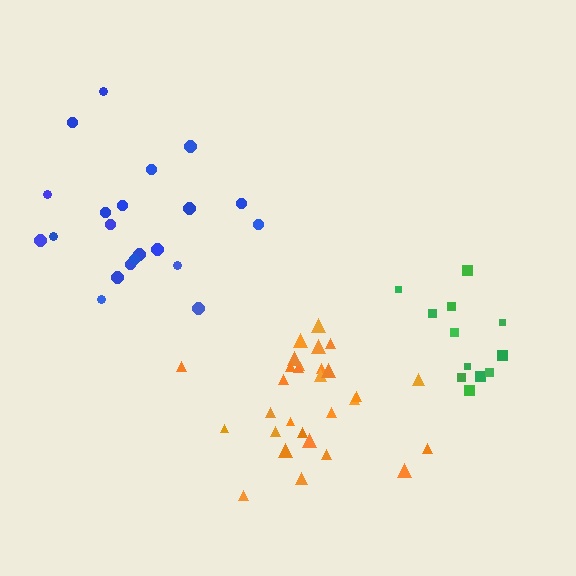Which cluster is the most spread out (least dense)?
Blue.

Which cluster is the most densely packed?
Orange.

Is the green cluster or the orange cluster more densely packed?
Orange.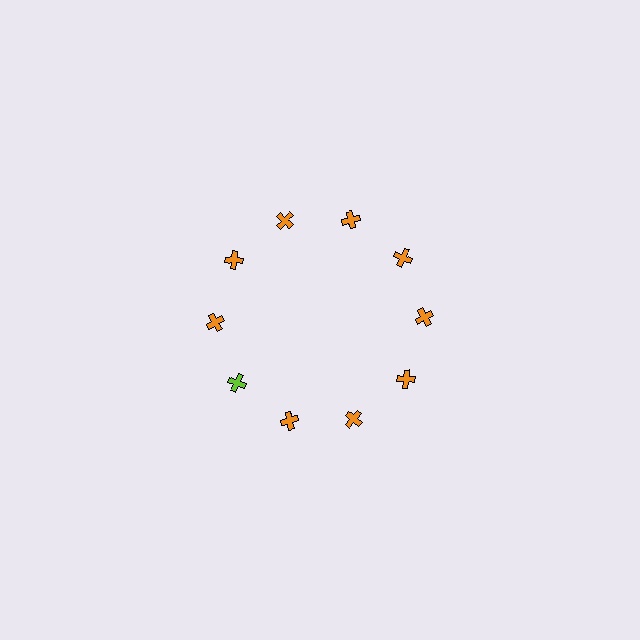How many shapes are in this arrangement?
There are 10 shapes arranged in a ring pattern.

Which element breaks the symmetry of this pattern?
The lime cross at roughly the 8 o'clock position breaks the symmetry. All other shapes are orange crosses.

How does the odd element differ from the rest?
It has a different color: lime instead of orange.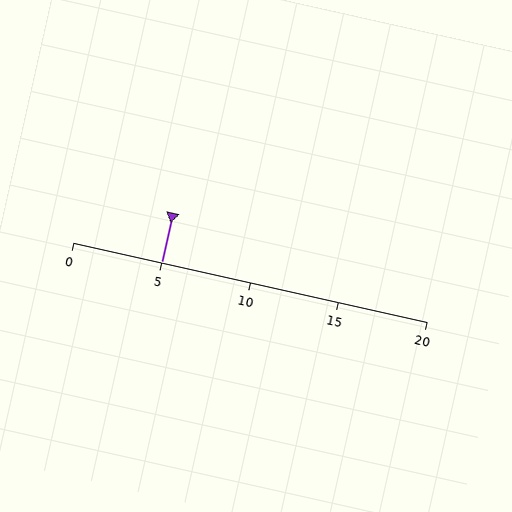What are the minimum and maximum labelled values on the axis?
The axis runs from 0 to 20.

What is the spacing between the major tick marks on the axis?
The major ticks are spaced 5 apart.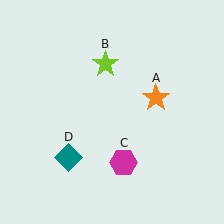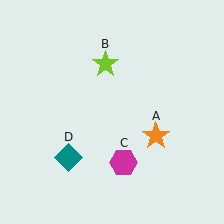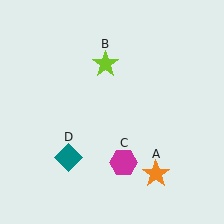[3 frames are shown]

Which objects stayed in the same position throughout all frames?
Lime star (object B) and magenta hexagon (object C) and teal diamond (object D) remained stationary.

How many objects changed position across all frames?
1 object changed position: orange star (object A).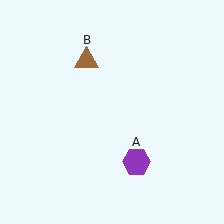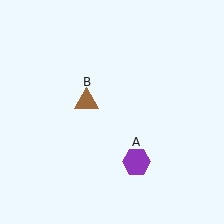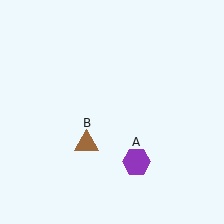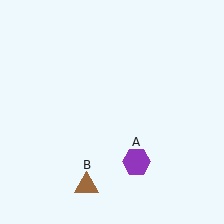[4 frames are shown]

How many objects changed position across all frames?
1 object changed position: brown triangle (object B).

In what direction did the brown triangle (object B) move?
The brown triangle (object B) moved down.